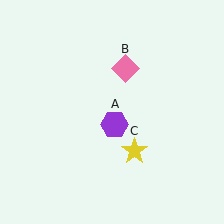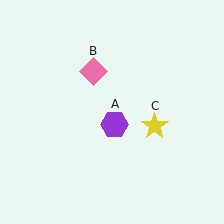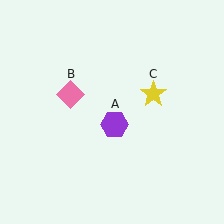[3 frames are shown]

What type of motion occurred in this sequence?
The pink diamond (object B), yellow star (object C) rotated counterclockwise around the center of the scene.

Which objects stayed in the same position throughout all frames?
Purple hexagon (object A) remained stationary.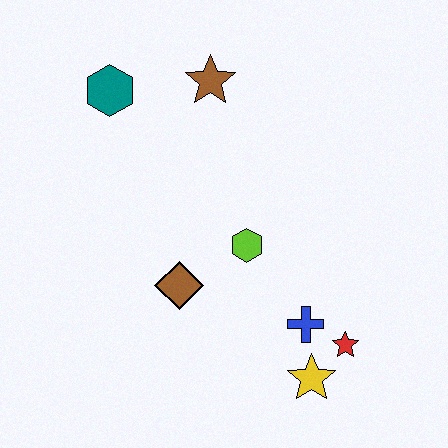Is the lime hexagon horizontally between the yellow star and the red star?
No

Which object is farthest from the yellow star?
The teal hexagon is farthest from the yellow star.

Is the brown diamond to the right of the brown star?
No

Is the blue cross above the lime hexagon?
No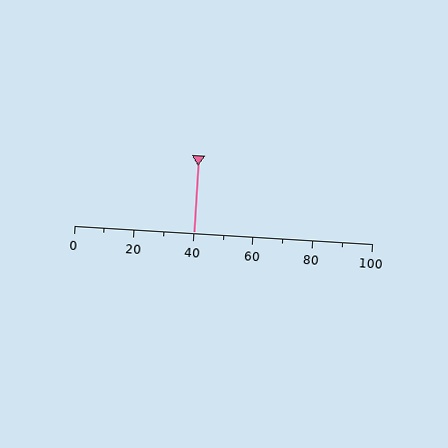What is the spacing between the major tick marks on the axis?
The major ticks are spaced 20 apart.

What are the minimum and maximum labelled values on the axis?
The axis runs from 0 to 100.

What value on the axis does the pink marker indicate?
The marker indicates approximately 40.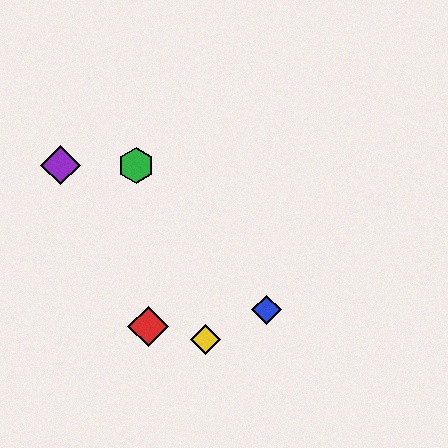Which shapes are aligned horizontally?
The green hexagon, the purple diamond are aligned horizontally.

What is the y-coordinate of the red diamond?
The red diamond is at y≈326.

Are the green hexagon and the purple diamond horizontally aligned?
Yes, both are at y≈165.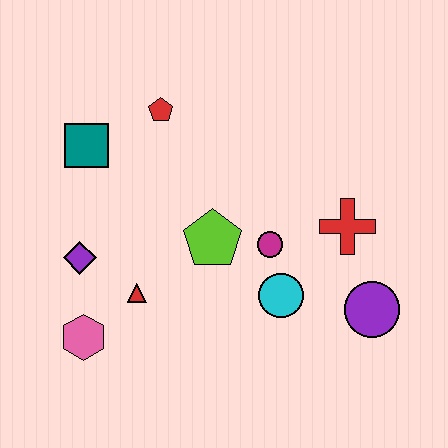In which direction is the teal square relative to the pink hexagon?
The teal square is above the pink hexagon.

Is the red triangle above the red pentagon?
No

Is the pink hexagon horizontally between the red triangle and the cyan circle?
No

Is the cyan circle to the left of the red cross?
Yes